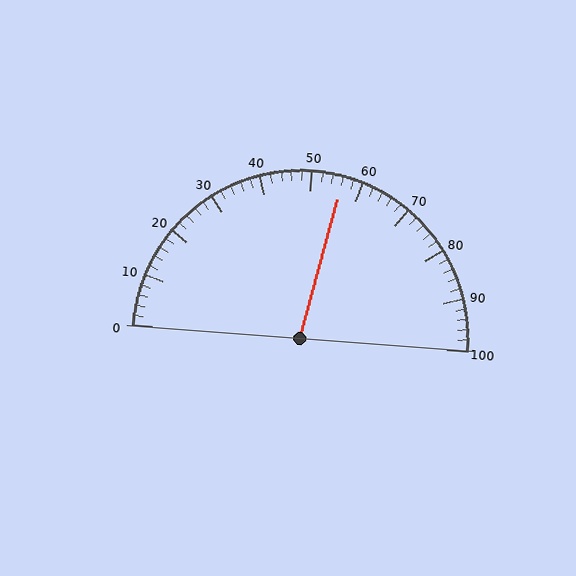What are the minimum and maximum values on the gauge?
The gauge ranges from 0 to 100.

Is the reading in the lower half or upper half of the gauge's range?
The reading is in the upper half of the range (0 to 100).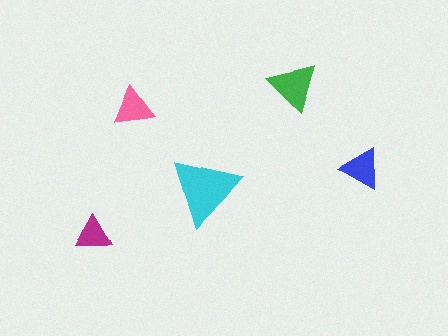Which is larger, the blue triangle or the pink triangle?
The blue one.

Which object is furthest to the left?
The magenta triangle is leftmost.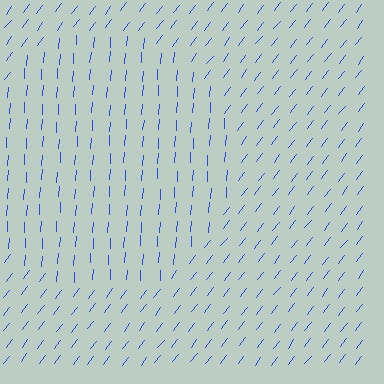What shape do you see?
I see a circle.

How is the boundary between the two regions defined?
The boundary is defined purely by a change in line orientation (approximately 34 degrees difference). All lines are the same color and thickness.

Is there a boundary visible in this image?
Yes, there is a texture boundary formed by a change in line orientation.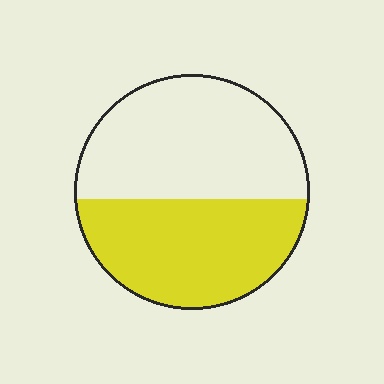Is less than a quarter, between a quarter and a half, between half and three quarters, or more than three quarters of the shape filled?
Between a quarter and a half.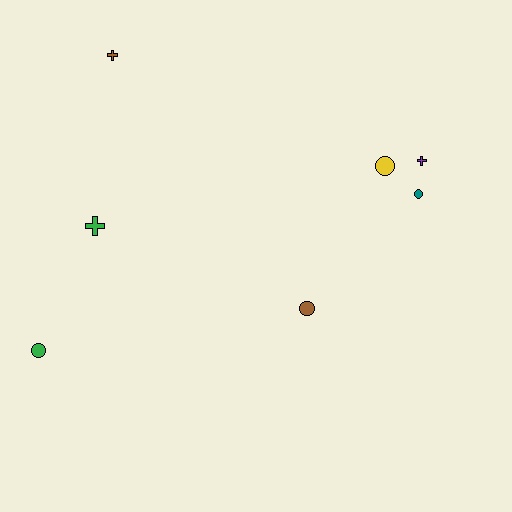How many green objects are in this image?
There are 2 green objects.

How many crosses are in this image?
There are 3 crosses.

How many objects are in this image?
There are 7 objects.